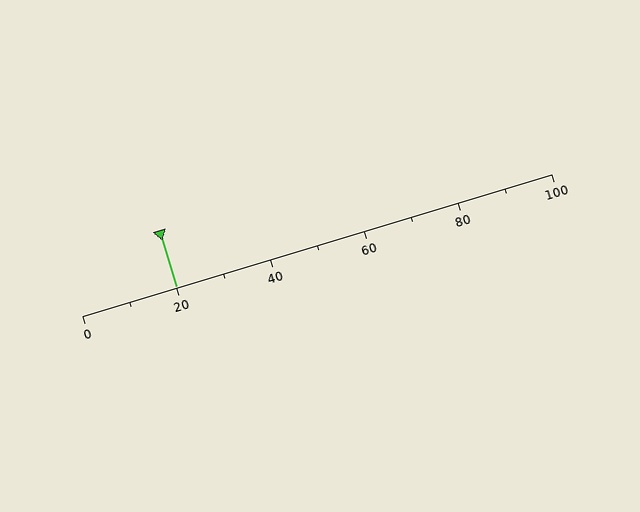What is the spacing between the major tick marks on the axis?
The major ticks are spaced 20 apart.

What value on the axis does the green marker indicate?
The marker indicates approximately 20.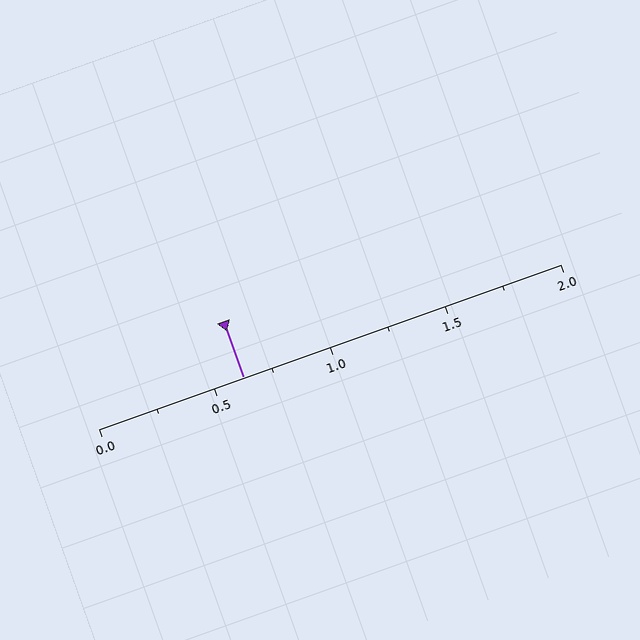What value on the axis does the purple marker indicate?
The marker indicates approximately 0.62.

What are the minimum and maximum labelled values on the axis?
The axis runs from 0.0 to 2.0.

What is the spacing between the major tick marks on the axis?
The major ticks are spaced 0.5 apart.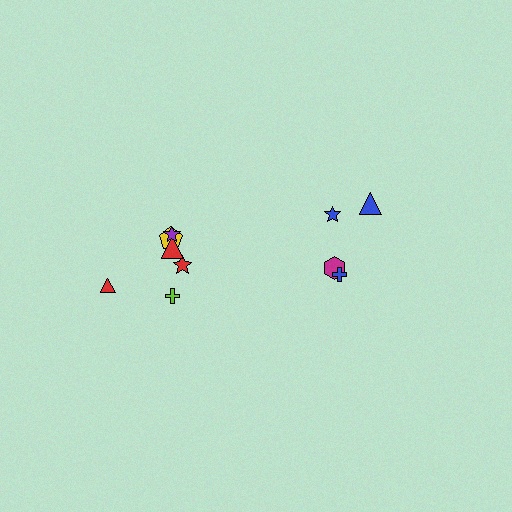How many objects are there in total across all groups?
There are 10 objects.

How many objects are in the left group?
There are 6 objects.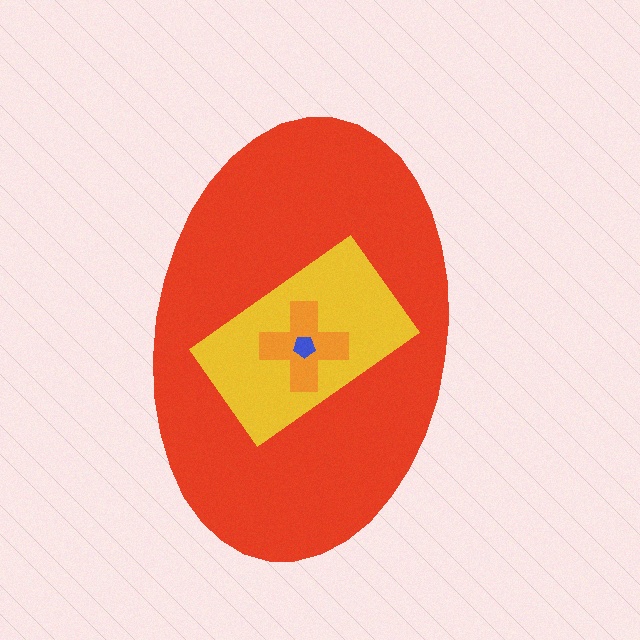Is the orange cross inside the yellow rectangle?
Yes.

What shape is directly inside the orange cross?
The blue pentagon.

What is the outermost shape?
The red ellipse.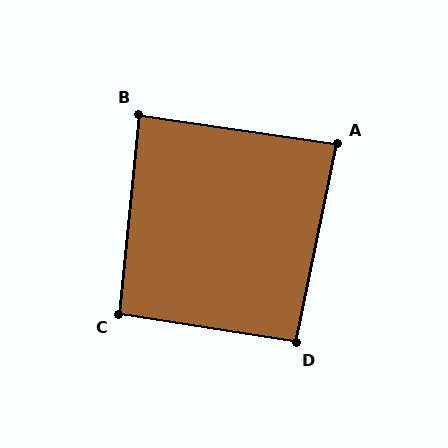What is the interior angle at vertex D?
Approximately 93 degrees (approximately right).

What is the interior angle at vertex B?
Approximately 87 degrees (approximately right).